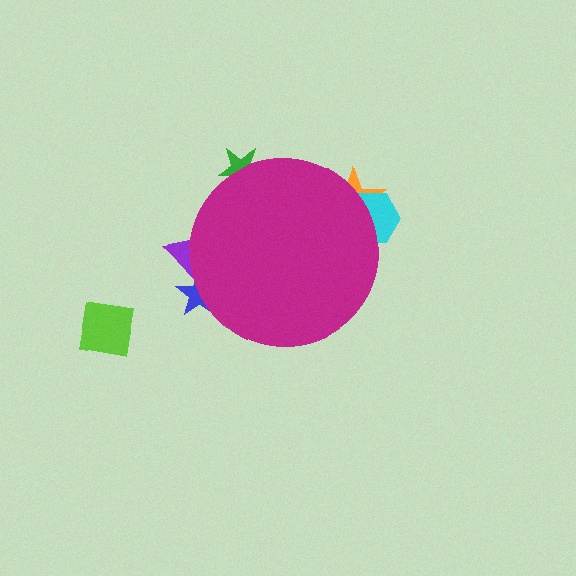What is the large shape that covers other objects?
A magenta circle.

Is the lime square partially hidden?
No, the lime square is fully visible.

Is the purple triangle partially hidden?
Yes, the purple triangle is partially hidden behind the magenta circle.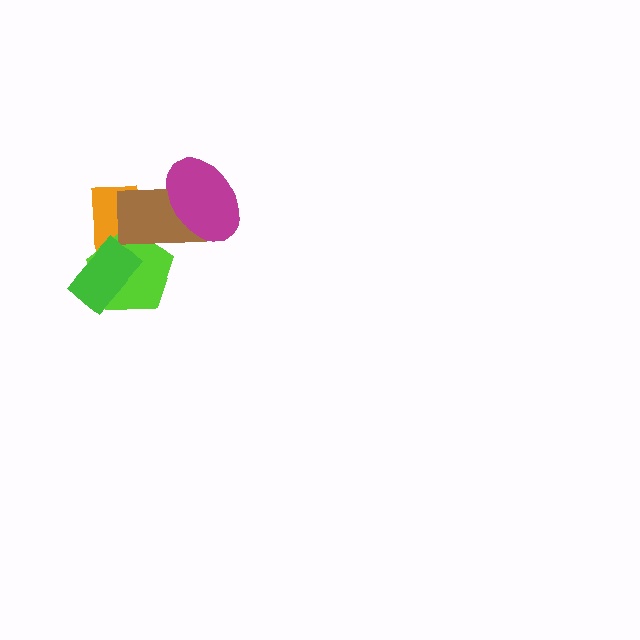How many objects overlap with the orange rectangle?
3 objects overlap with the orange rectangle.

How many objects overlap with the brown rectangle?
3 objects overlap with the brown rectangle.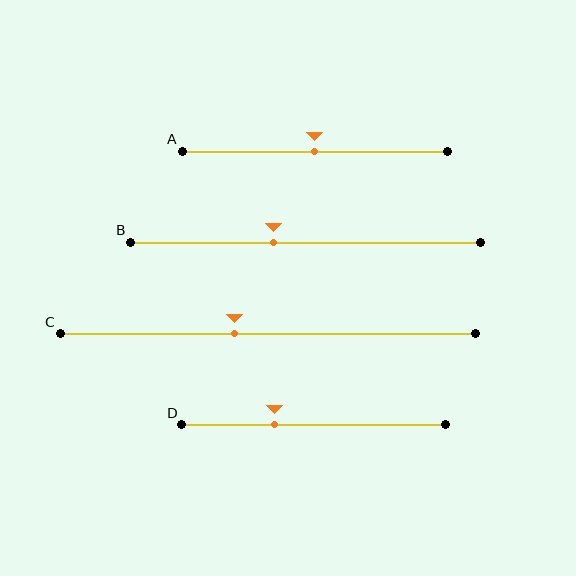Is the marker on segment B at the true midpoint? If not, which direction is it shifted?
No, the marker on segment B is shifted to the left by about 9% of the segment length.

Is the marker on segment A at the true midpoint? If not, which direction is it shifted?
Yes, the marker on segment A is at the true midpoint.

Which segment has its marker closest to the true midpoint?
Segment A has its marker closest to the true midpoint.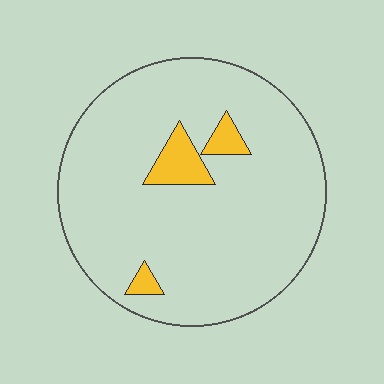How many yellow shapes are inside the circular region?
3.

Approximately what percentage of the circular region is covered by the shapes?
Approximately 10%.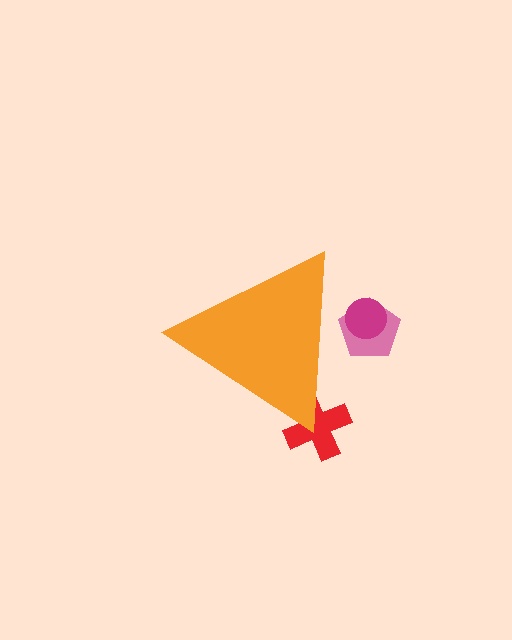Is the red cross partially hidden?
Yes, the red cross is partially hidden behind the orange triangle.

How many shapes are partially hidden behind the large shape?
3 shapes are partially hidden.